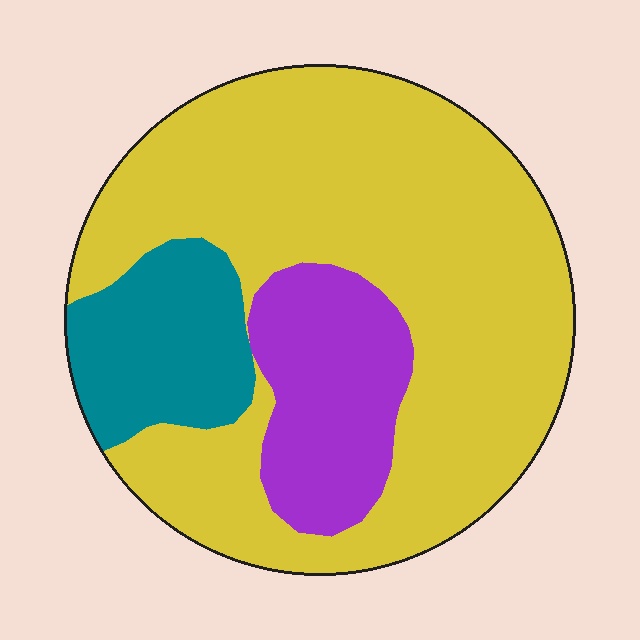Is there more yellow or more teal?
Yellow.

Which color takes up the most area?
Yellow, at roughly 70%.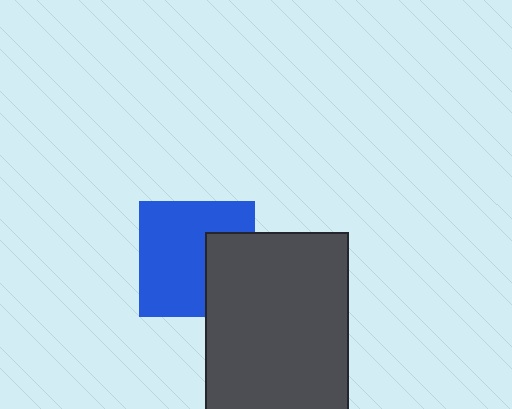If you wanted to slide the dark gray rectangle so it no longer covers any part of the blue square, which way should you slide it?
Slide it right — that is the most direct way to separate the two shapes.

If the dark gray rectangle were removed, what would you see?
You would see the complete blue square.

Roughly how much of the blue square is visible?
Most of it is visible (roughly 68%).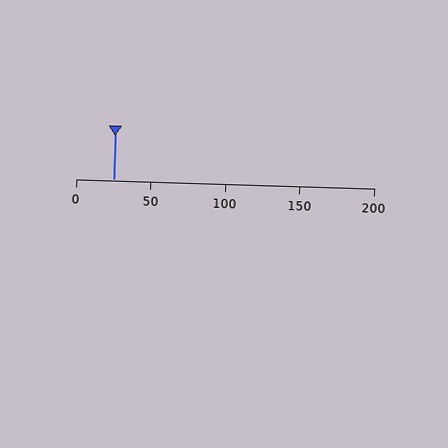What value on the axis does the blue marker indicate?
The marker indicates approximately 25.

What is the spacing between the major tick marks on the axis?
The major ticks are spaced 50 apart.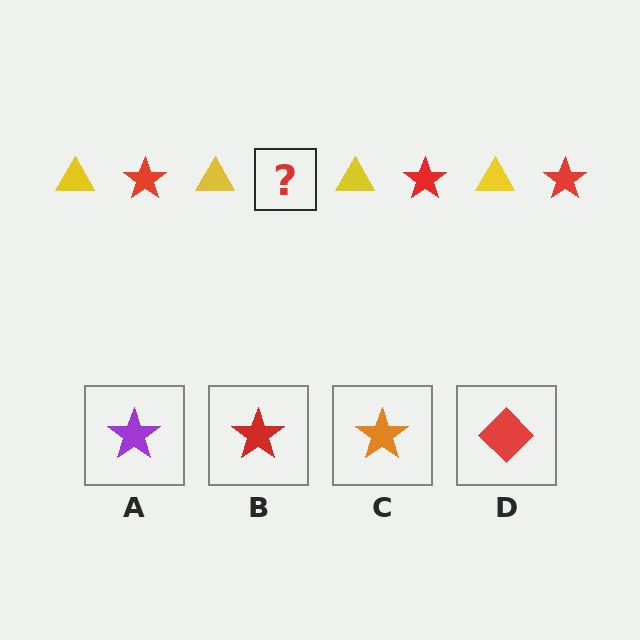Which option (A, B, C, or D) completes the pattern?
B.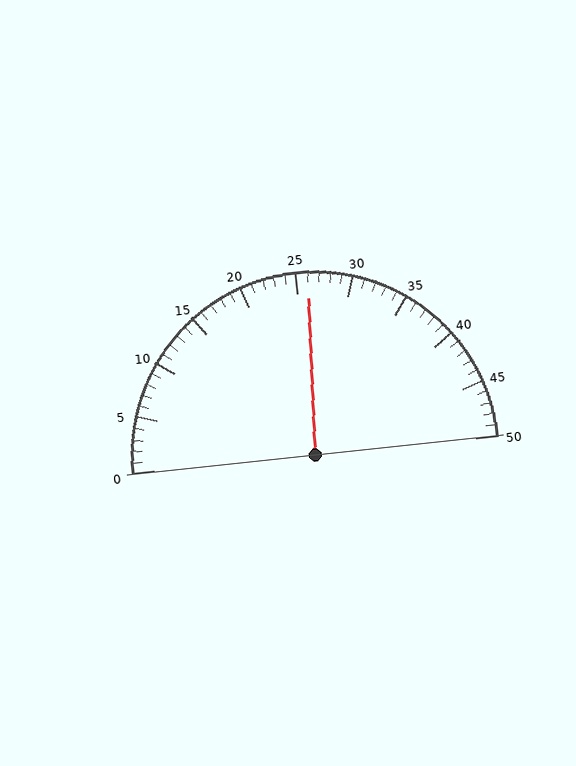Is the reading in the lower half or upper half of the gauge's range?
The reading is in the upper half of the range (0 to 50).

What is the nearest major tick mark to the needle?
The nearest major tick mark is 25.